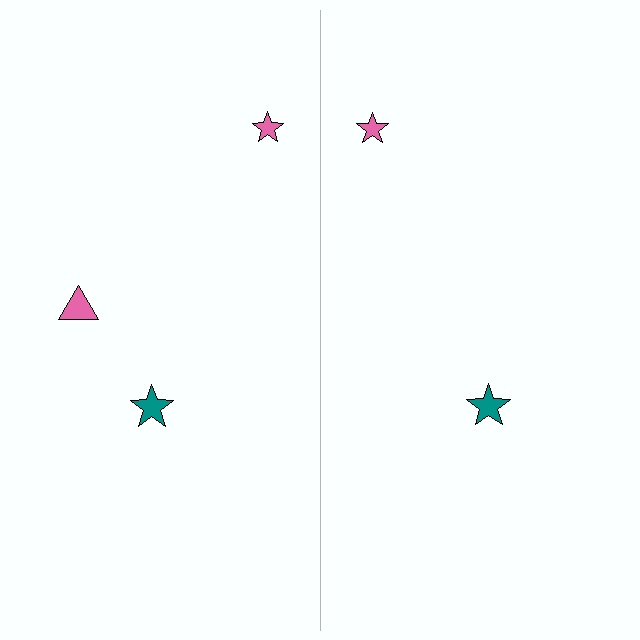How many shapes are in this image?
There are 5 shapes in this image.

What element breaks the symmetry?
A pink triangle is missing from the right side.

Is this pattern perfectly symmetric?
No, the pattern is not perfectly symmetric. A pink triangle is missing from the right side.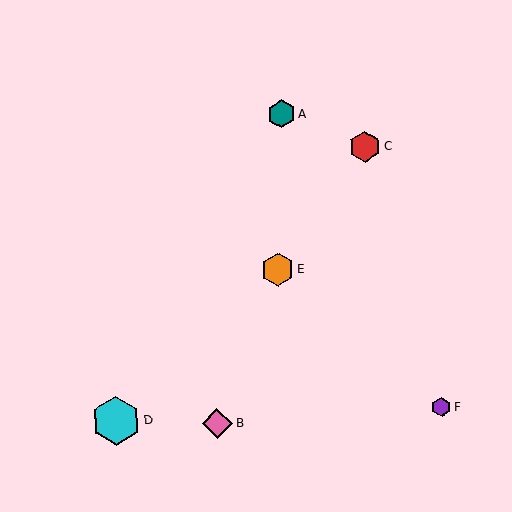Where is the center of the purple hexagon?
The center of the purple hexagon is at (441, 407).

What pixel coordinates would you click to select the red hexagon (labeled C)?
Click at (365, 147) to select the red hexagon C.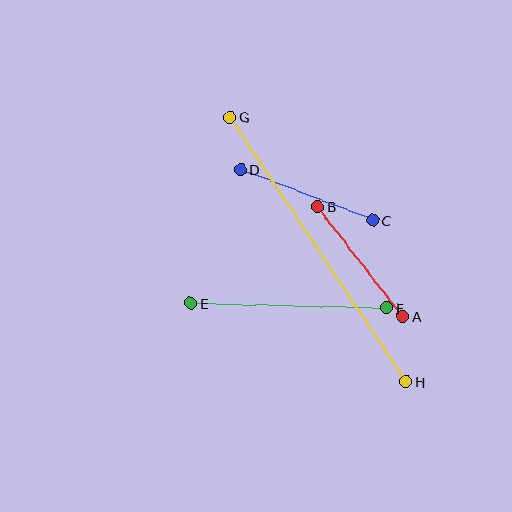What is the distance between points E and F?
The distance is approximately 196 pixels.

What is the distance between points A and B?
The distance is approximately 139 pixels.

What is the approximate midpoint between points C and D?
The midpoint is at approximately (307, 195) pixels.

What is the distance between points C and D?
The distance is approximately 141 pixels.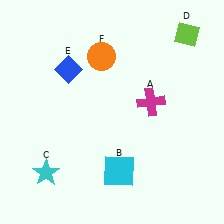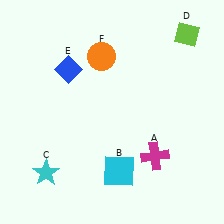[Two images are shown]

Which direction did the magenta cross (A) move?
The magenta cross (A) moved down.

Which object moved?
The magenta cross (A) moved down.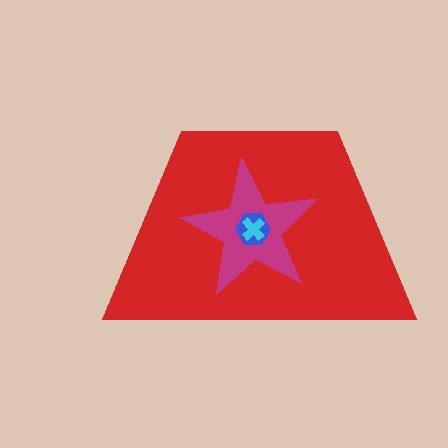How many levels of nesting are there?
4.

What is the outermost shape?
The red trapezoid.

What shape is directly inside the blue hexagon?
The cyan cross.